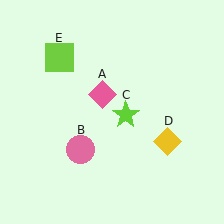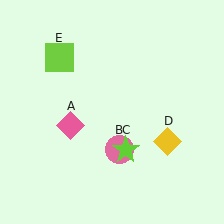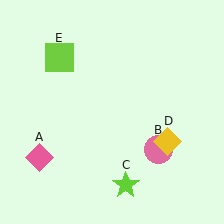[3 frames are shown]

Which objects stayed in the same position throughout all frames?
Yellow diamond (object D) and lime square (object E) remained stationary.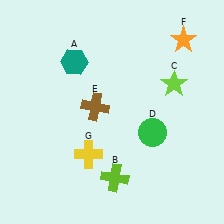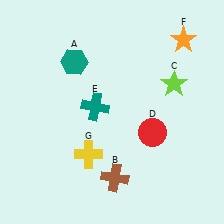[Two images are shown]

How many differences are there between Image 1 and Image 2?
There are 3 differences between the two images.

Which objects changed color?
B changed from lime to brown. D changed from green to red. E changed from brown to teal.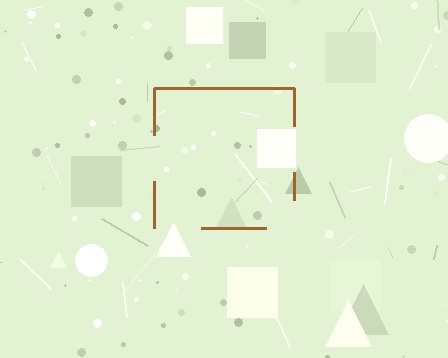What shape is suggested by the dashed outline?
The dashed outline suggests a square.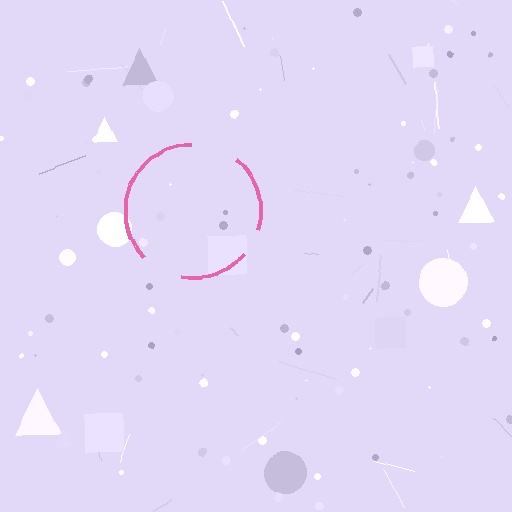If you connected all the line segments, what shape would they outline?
They would outline a circle.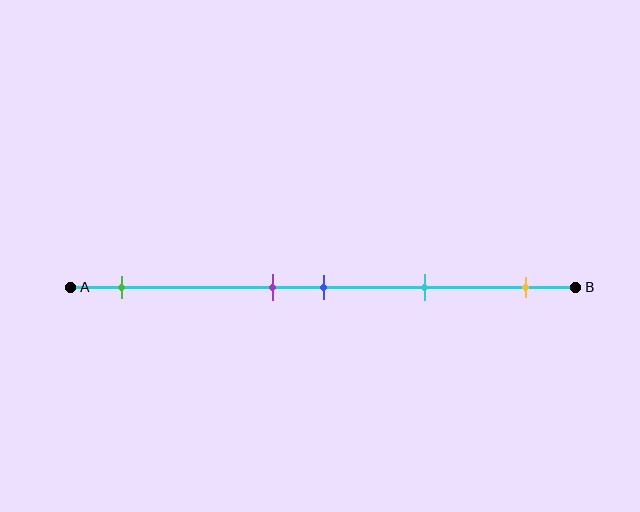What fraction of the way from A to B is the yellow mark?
The yellow mark is approximately 90% (0.9) of the way from A to B.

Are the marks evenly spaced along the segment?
No, the marks are not evenly spaced.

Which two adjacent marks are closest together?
The purple and blue marks are the closest adjacent pair.